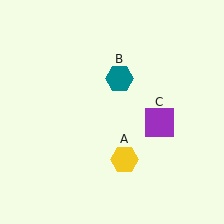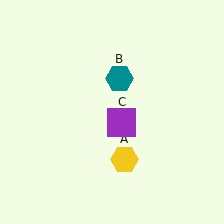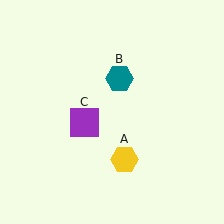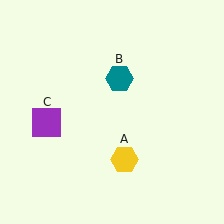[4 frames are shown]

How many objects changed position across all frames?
1 object changed position: purple square (object C).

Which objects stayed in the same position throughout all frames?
Yellow hexagon (object A) and teal hexagon (object B) remained stationary.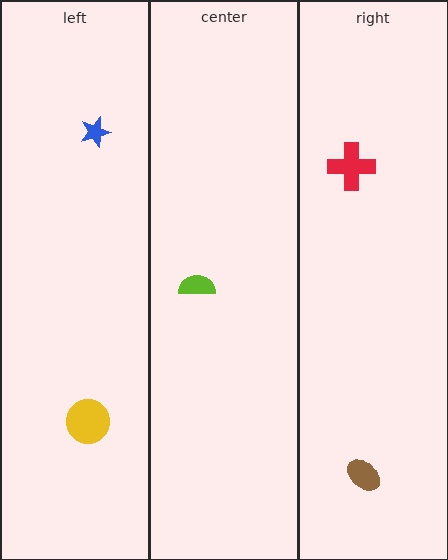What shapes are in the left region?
The yellow circle, the blue star.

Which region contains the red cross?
The right region.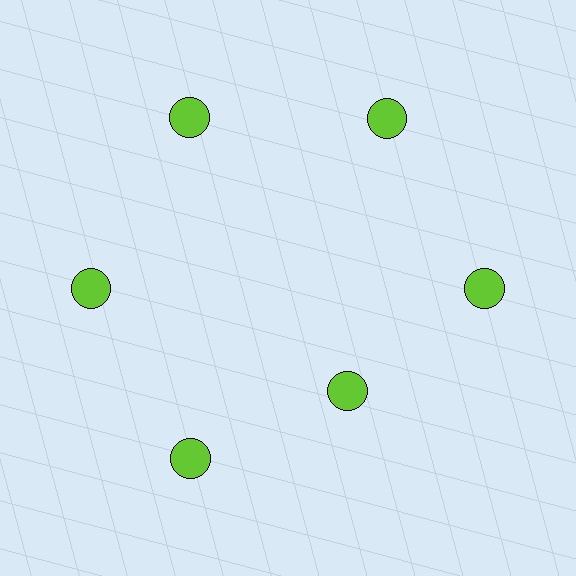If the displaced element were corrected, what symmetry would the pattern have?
It would have 6-fold rotational symmetry — the pattern would map onto itself every 60 degrees.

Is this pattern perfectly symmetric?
No. The 6 lime circles are arranged in a ring, but one element near the 5 o'clock position is pulled inward toward the center, breaking the 6-fold rotational symmetry.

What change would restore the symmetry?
The symmetry would be restored by moving it outward, back onto the ring so that all 6 circles sit at equal angles and equal distance from the center.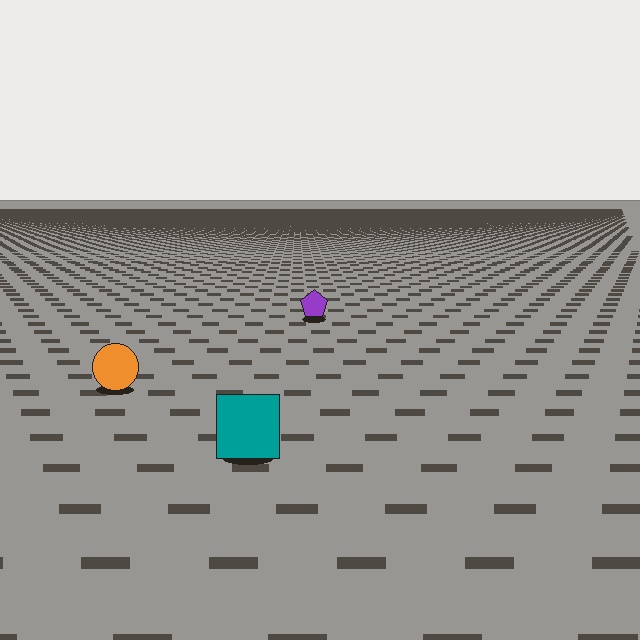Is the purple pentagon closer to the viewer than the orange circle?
No. The orange circle is closer — you can tell from the texture gradient: the ground texture is coarser near it.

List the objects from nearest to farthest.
From nearest to farthest: the teal square, the orange circle, the purple pentagon.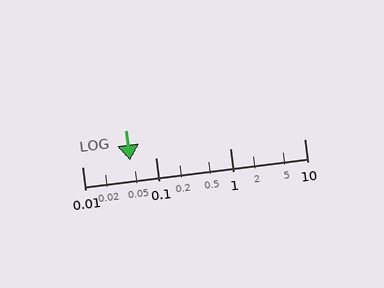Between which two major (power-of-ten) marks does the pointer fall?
The pointer is between 0.01 and 0.1.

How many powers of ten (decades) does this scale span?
The scale spans 3 decades, from 0.01 to 10.